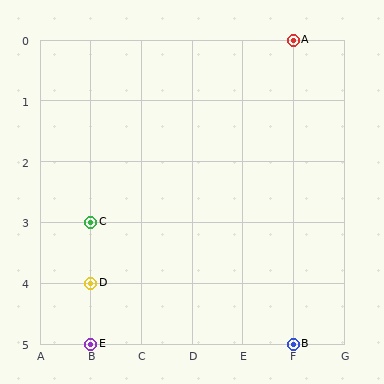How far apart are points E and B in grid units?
Points E and B are 4 columns apart.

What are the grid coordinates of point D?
Point D is at grid coordinates (B, 4).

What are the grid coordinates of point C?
Point C is at grid coordinates (B, 3).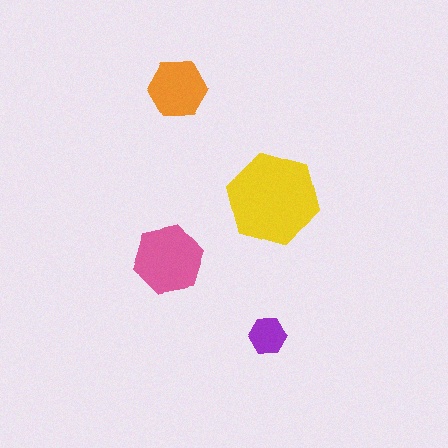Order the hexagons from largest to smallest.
the yellow one, the pink one, the orange one, the purple one.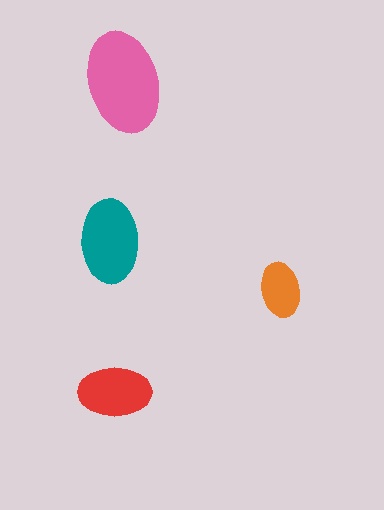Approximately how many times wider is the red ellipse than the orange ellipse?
About 1.5 times wider.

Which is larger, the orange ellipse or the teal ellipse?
The teal one.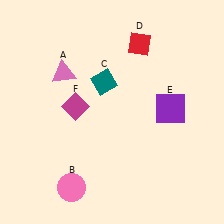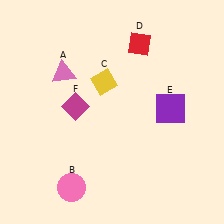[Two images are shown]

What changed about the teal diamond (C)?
In Image 1, C is teal. In Image 2, it changed to yellow.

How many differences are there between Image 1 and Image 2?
There is 1 difference between the two images.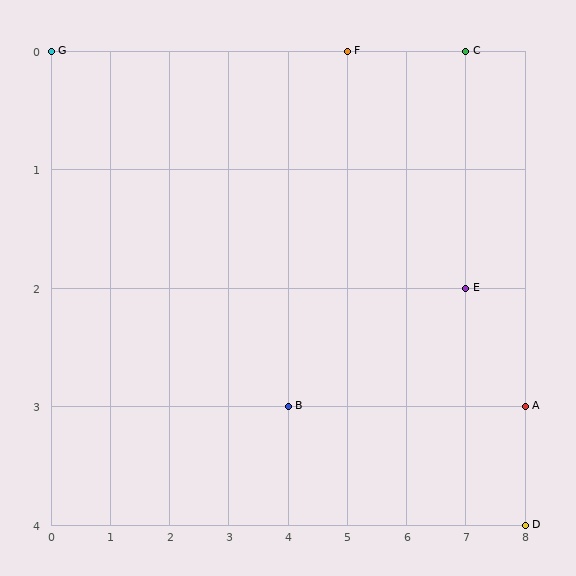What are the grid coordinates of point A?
Point A is at grid coordinates (8, 3).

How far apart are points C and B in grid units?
Points C and B are 3 columns and 3 rows apart (about 4.2 grid units diagonally).